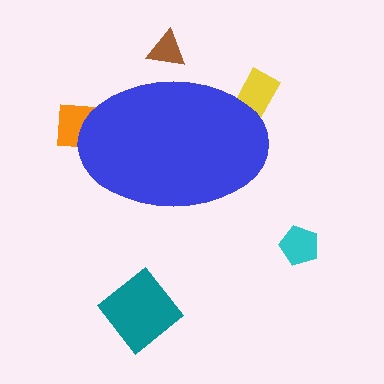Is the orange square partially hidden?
Yes, the orange square is partially hidden behind the blue ellipse.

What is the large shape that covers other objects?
A blue ellipse.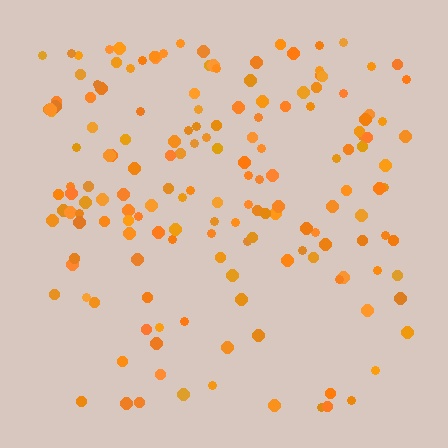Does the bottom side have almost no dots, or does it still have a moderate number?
Still a moderate number, just noticeably fewer than the top.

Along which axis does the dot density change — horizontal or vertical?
Vertical.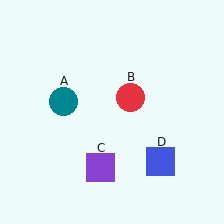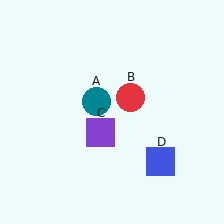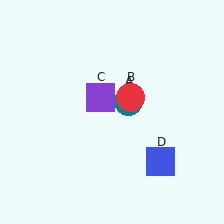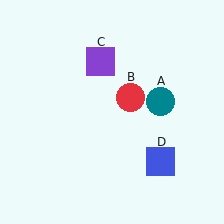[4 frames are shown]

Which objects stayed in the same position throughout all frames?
Red circle (object B) and blue square (object D) remained stationary.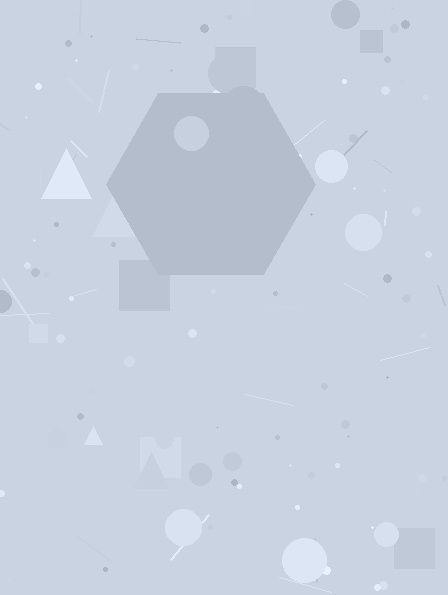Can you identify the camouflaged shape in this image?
The camouflaged shape is a hexagon.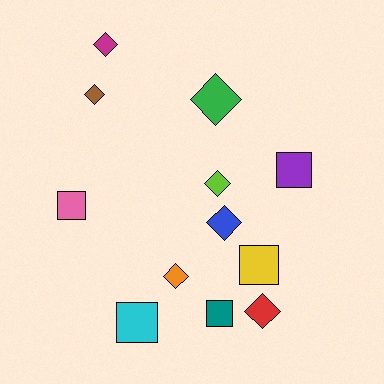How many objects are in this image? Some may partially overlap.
There are 12 objects.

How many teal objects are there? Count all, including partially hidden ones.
There is 1 teal object.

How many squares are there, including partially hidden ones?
There are 5 squares.